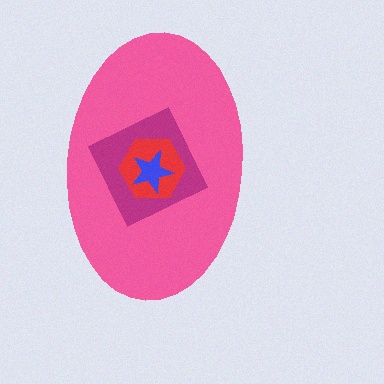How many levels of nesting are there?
4.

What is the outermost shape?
The pink ellipse.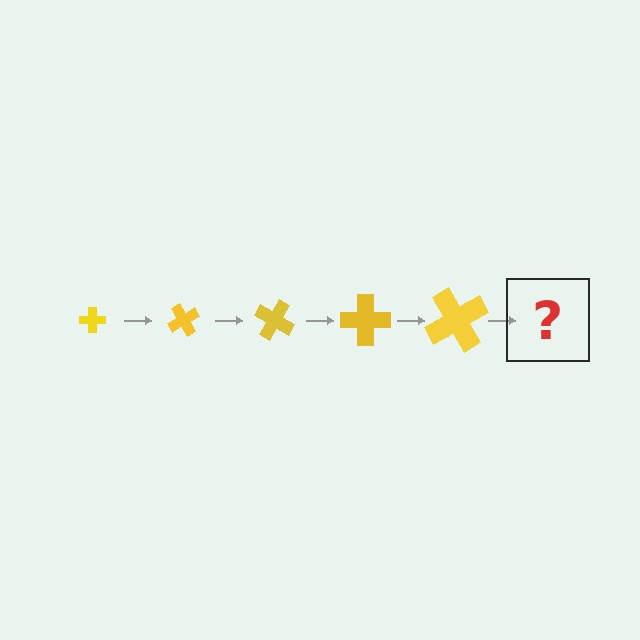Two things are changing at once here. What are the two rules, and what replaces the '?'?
The two rules are that the cross grows larger each step and it rotates 60 degrees each step. The '?' should be a cross, larger than the previous one and rotated 300 degrees from the start.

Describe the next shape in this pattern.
It should be a cross, larger than the previous one and rotated 300 degrees from the start.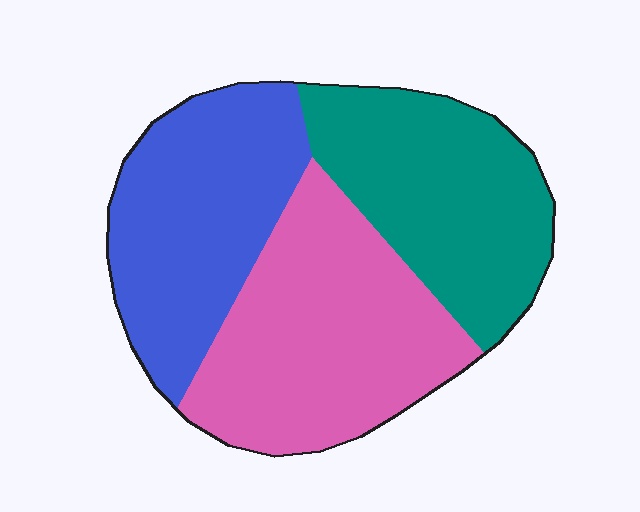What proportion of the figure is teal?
Teal covers about 30% of the figure.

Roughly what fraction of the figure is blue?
Blue covers 31% of the figure.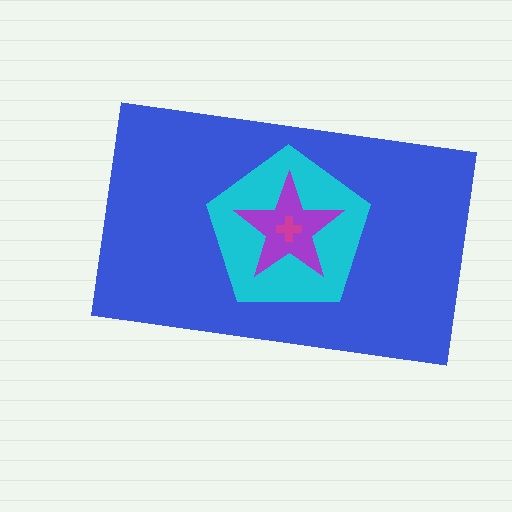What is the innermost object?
The magenta cross.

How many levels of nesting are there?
4.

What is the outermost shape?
The blue rectangle.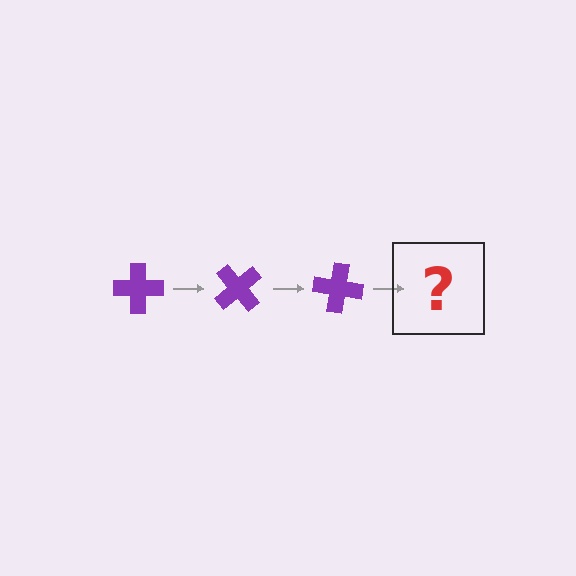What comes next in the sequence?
The next element should be a purple cross rotated 150 degrees.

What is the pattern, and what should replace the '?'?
The pattern is that the cross rotates 50 degrees each step. The '?' should be a purple cross rotated 150 degrees.